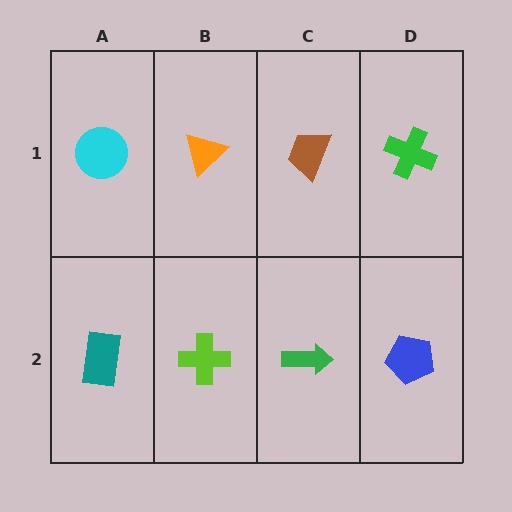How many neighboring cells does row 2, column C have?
3.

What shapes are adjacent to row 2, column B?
An orange triangle (row 1, column B), a teal rectangle (row 2, column A), a green arrow (row 2, column C).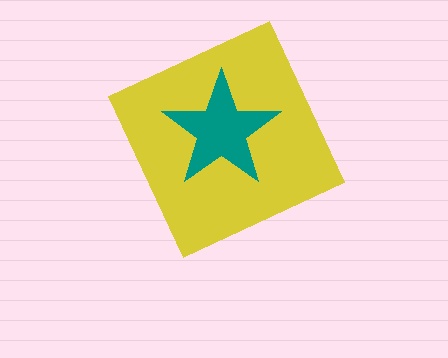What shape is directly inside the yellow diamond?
The teal star.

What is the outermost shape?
The yellow diamond.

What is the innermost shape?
The teal star.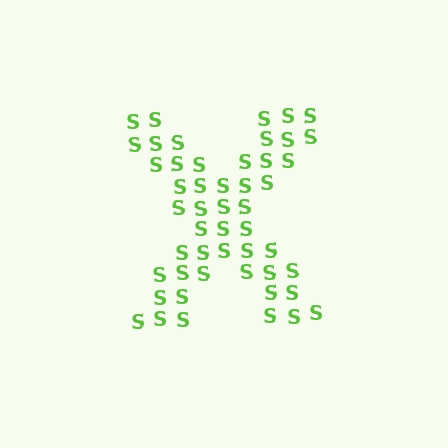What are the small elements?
The small elements are letter S's.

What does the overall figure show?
The overall figure shows the letter X.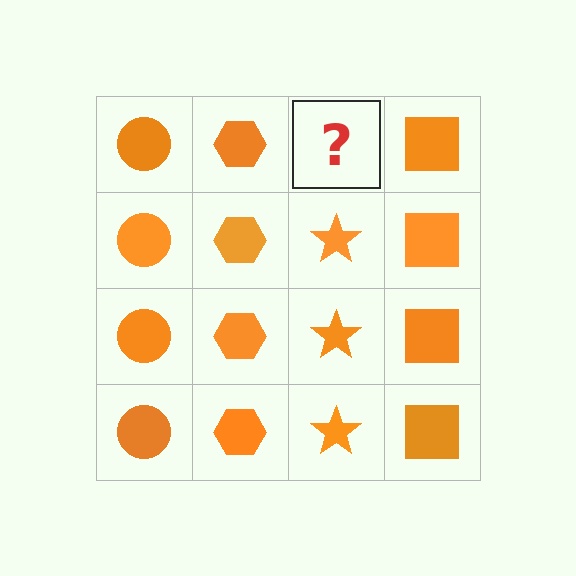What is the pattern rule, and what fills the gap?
The rule is that each column has a consistent shape. The gap should be filled with an orange star.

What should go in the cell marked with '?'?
The missing cell should contain an orange star.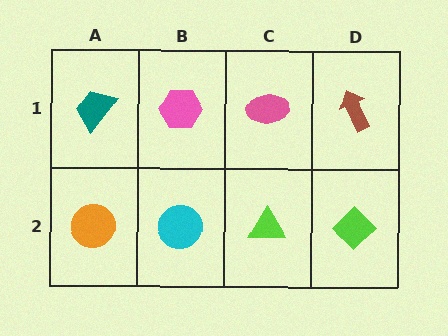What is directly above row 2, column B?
A pink hexagon.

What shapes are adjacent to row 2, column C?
A pink ellipse (row 1, column C), a cyan circle (row 2, column B), a lime diamond (row 2, column D).